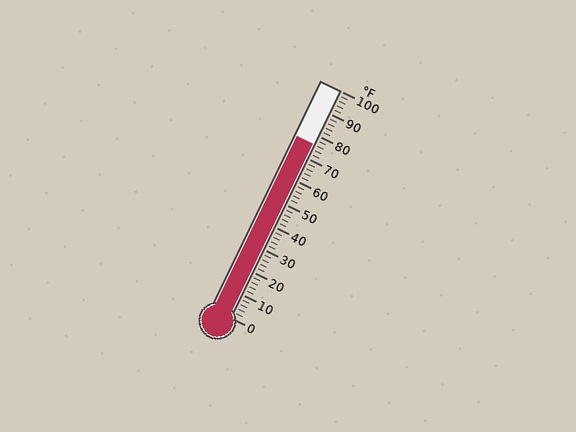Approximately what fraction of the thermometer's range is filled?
The thermometer is filled to approximately 75% of its range.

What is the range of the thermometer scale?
The thermometer scale ranges from 0°F to 100°F.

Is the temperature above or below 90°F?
The temperature is below 90°F.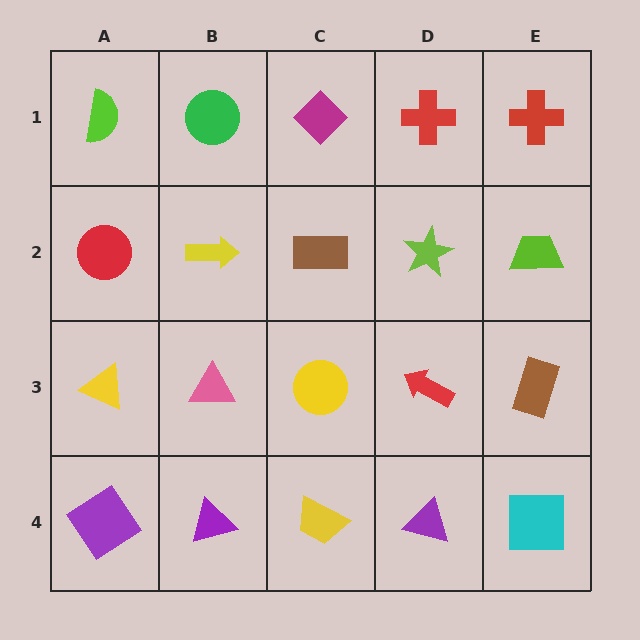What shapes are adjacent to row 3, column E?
A lime trapezoid (row 2, column E), a cyan square (row 4, column E), a red arrow (row 3, column D).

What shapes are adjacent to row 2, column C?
A magenta diamond (row 1, column C), a yellow circle (row 3, column C), a yellow arrow (row 2, column B), a lime star (row 2, column D).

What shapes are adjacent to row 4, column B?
A pink triangle (row 3, column B), a purple diamond (row 4, column A), a yellow trapezoid (row 4, column C).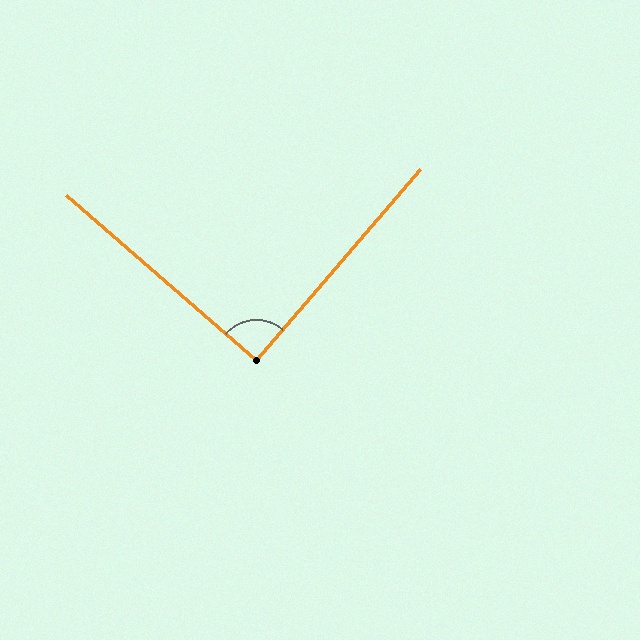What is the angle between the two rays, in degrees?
Approximately 90 degrees.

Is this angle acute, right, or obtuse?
It is approximately a right angle.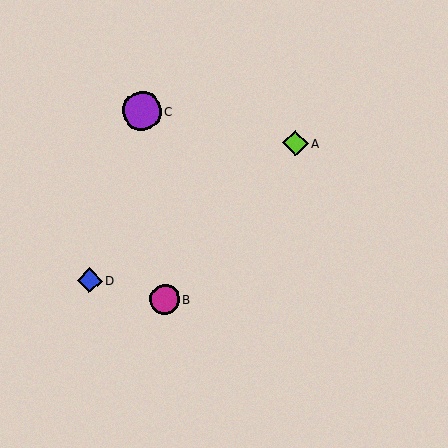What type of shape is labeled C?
Shape C is a purple circle.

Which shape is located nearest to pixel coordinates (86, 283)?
The blue diamond (labeled D) at (90, 281) is nearest to that location.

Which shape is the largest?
The purple circle (labeled C) is the largest.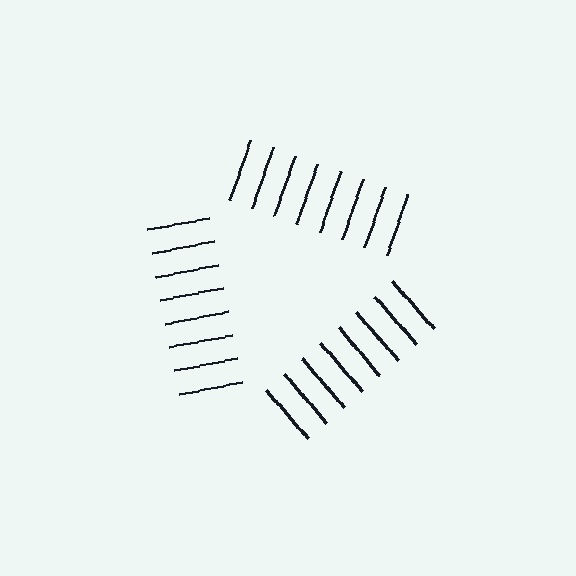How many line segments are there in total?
24 — 8 along each of the 3 edges.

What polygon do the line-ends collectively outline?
An illusory triangle — the line segments terminate on its edges but no continuous stroke is drawn.